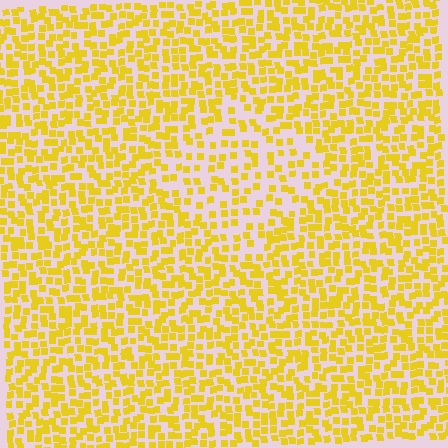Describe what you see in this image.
The image contains small yellow elements arranged at two different densities. A diamond-shaped region is visible where the elements are less densely packed than the surrounding area.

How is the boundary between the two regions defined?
The boundary is defined by a change in element density (approximately 1.7x ratio). All elements are the same color, size, and shape.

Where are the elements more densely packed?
The elements are more densely packed outside the diamond boundary.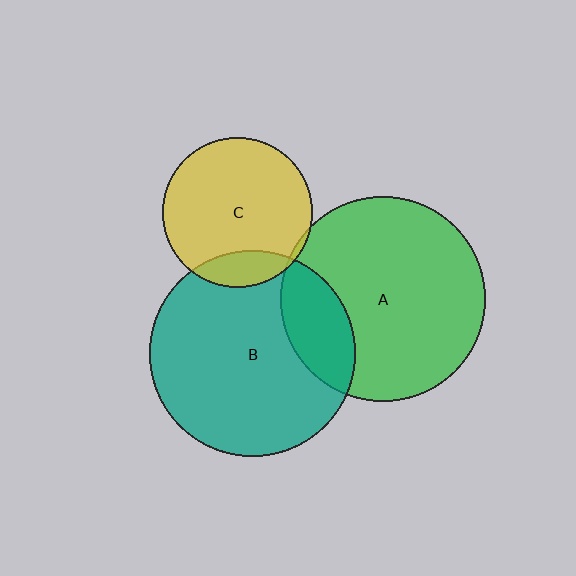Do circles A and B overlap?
Yes.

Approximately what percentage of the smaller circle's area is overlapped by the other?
Approximately 20%.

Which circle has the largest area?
Circle B (teal).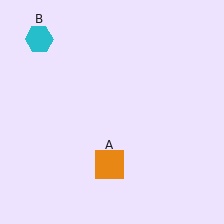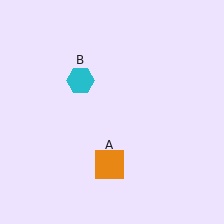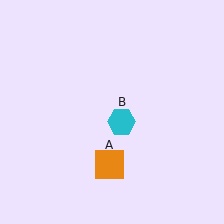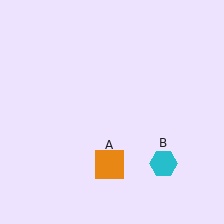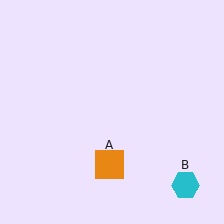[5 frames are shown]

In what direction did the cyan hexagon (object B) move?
The cyan hexagon (object B) moved down and to the right.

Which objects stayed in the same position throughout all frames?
Orange square (object A) remained stationary.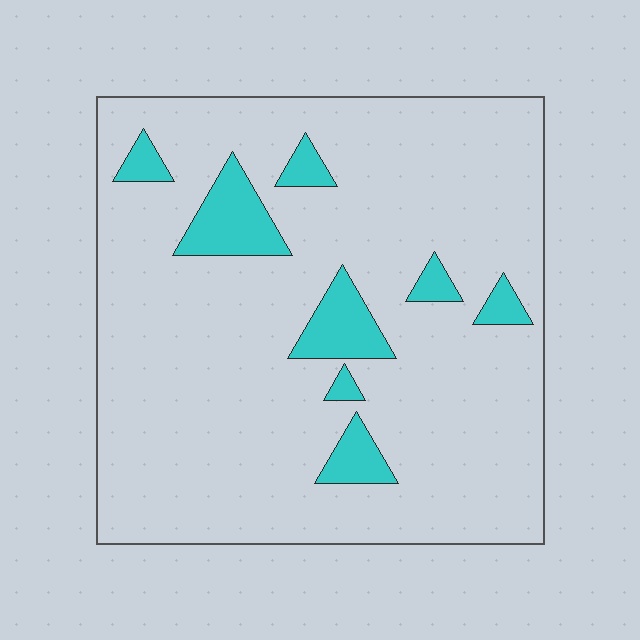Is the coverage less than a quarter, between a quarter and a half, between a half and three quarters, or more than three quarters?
Less than a quarter.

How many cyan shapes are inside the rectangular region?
8.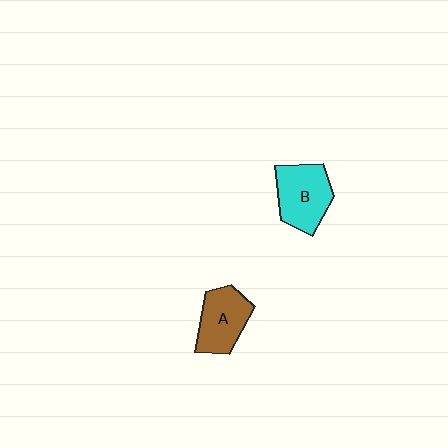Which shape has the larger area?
Shape B (cyan).